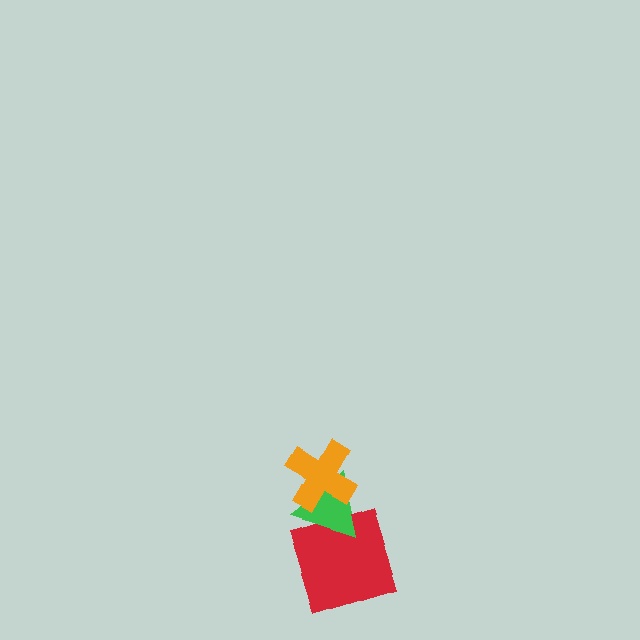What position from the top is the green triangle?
The green triangle is 2nd from the top.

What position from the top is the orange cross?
The orange cross is 1st from the top.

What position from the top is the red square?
The red square is 3rd from the top.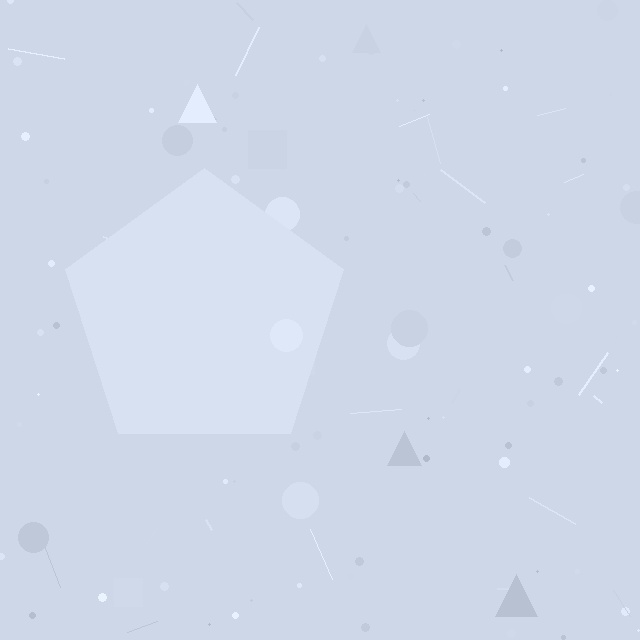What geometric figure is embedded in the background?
A pentagon is embedded in the background.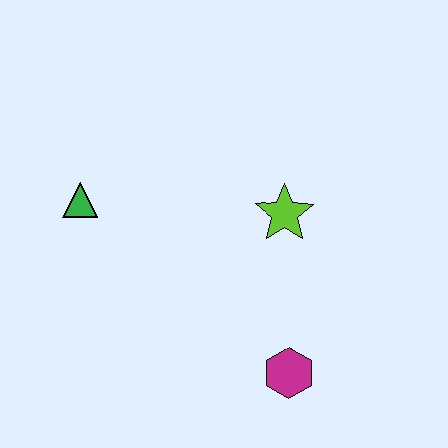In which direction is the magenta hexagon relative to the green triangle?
The magenta hexagon is to the right of the green triangle.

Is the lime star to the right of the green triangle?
Yes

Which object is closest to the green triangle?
The lime star is closest to the green triangle.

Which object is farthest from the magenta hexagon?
The green triangle is farthest from the magenta hexagon.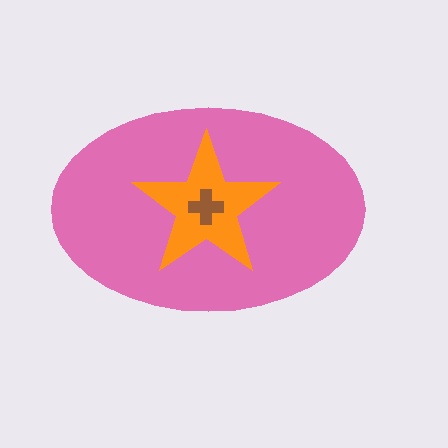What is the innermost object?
The brown cross.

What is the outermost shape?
The pink ellipse.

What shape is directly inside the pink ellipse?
The orange star.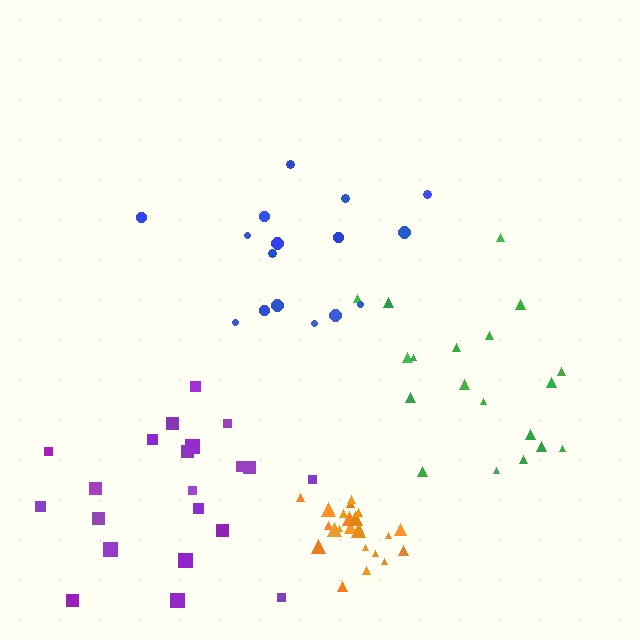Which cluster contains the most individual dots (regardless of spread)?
Orange (25).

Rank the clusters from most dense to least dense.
orange, blue, green, purple.